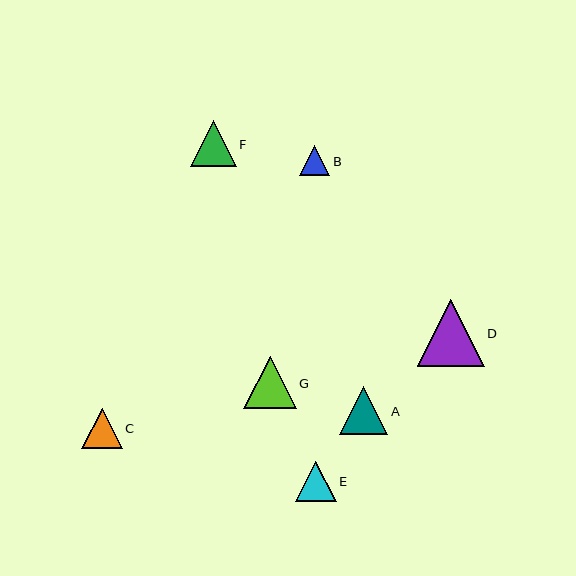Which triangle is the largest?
Triangle D is the largest with a size of approximately 67 pixels.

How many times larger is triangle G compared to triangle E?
Triangle G is approximately 1.3 times the size of triangle E.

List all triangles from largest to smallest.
From largest to smallest: D, G, A, F, C, E, B.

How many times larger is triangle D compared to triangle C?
Triangle D is approximately 1.6 times the size of triangle C.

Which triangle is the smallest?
Triangle B is the smallest with a size of approximately 30 pixels.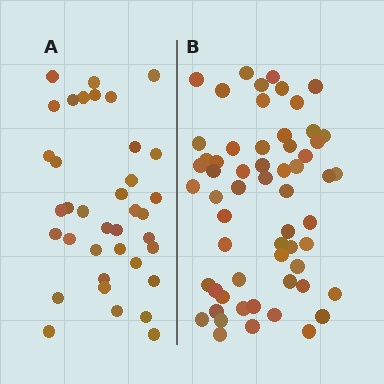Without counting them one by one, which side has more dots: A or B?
Region B (the right region) has more dots.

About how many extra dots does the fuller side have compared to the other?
Region B has approximately 20 more dots than region A.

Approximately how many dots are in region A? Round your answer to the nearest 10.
About 40 dots. (The exact count is 37, which rounds to 40.)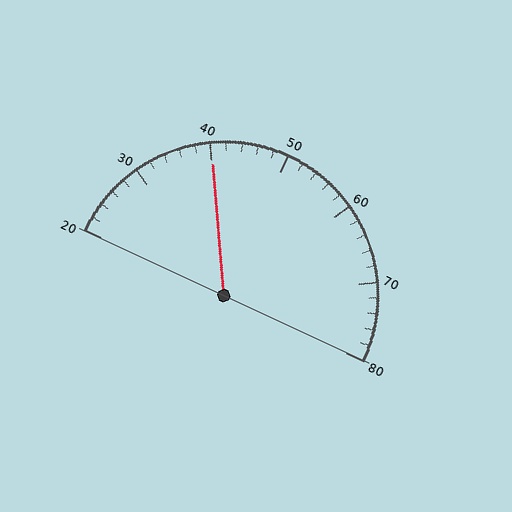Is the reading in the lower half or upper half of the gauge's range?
The reading is in the lower half of the range (20 to 80).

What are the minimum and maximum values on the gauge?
The gauge ranges from 20 to 80.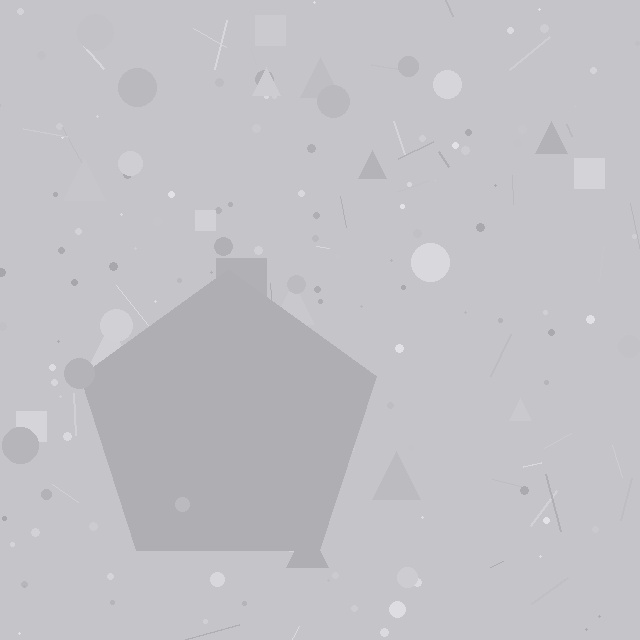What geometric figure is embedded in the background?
A pentagon is embedded in the background.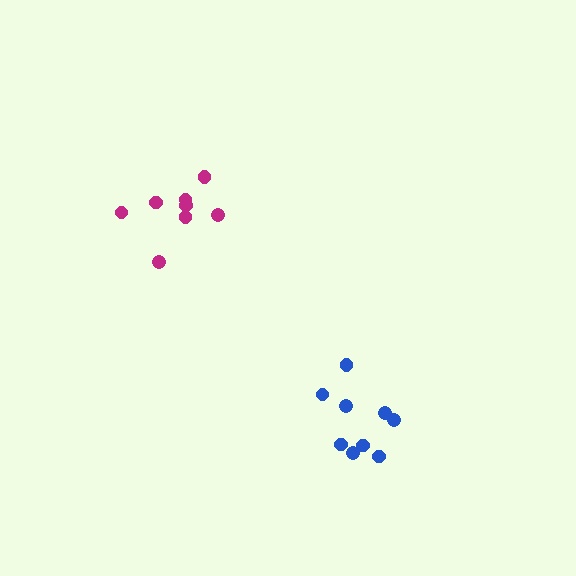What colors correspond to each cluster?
The clusters are colored: magenta, blue.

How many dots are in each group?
Group 1: 8 dots, Group 2: 9 dots (17 total).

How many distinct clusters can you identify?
There are 2 distinct clusters.